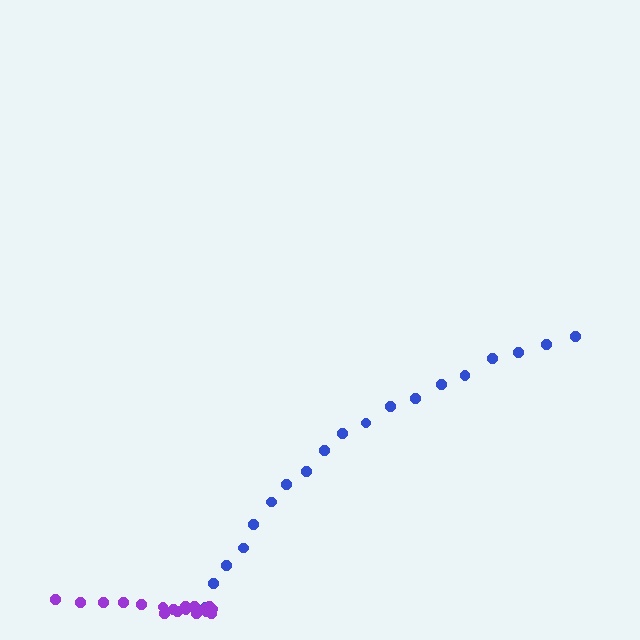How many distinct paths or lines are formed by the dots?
There are 2 distinct paths.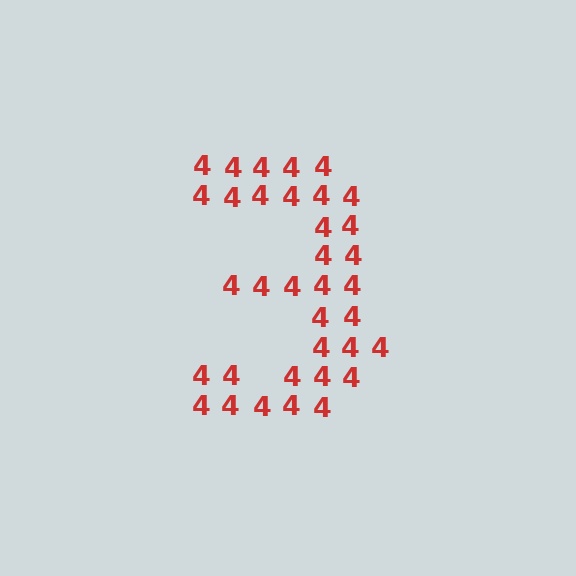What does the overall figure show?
The overall figure shows the digit 3.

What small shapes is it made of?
It is made of small digit 4's.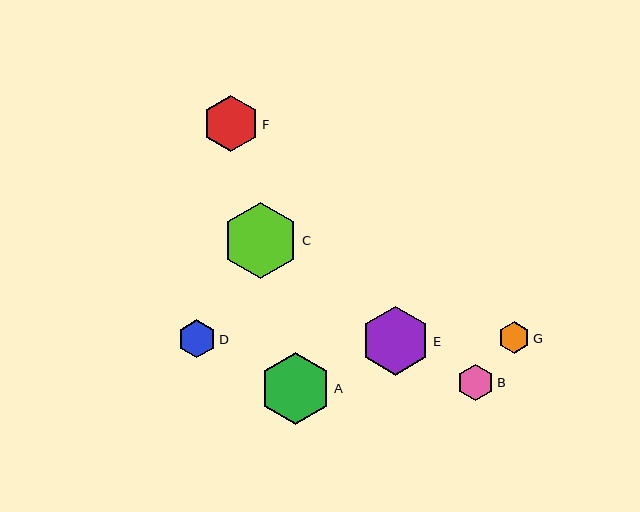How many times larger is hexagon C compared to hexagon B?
Hexagon C is approximately 2.1 times the size of hexagon B.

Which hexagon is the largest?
Hexagon C is the largest with a size of approximately 77 pixels.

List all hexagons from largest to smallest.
From largest to smallest: C, A, E, F, D, B, G.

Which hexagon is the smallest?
Hexagon G is the smallest with a size of approximately 32 pixels.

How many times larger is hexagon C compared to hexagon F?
Hexagon C is approximately 1.4 times the size of hexagon F.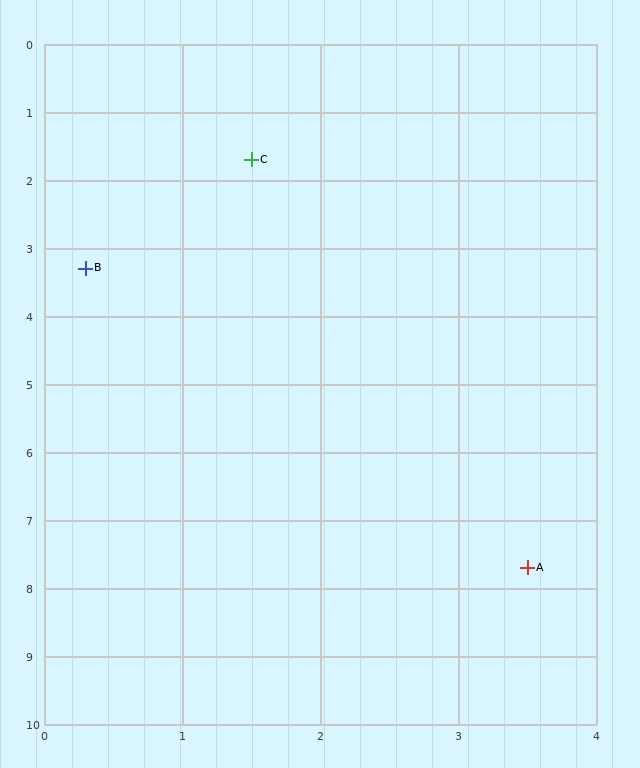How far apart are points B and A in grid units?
Points B and A are about 5.4 grid units apart.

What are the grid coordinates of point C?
Point C is at approximately (1.5, 1.7).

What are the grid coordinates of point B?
Point B is at approximately (0.3, 3.3).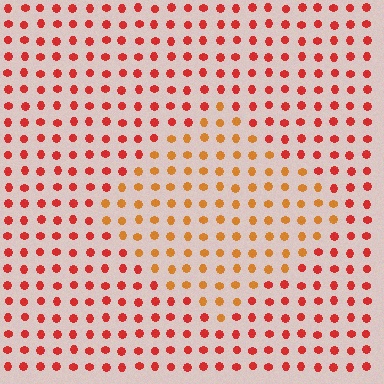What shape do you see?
I see a diamond.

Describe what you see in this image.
The image is filled with small red elements in a uniform arrangement. A diamond-shaped region is visible where the elements are tinted to a slightly different hue, forming a subtle color boundary.